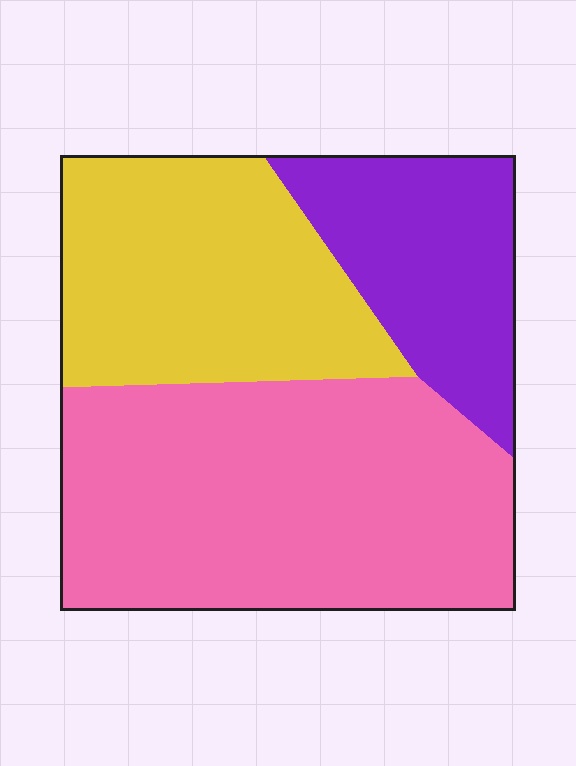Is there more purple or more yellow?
Yellow.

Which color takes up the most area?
Pink, at roughly 50%.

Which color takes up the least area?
Purple, at roughly 20%.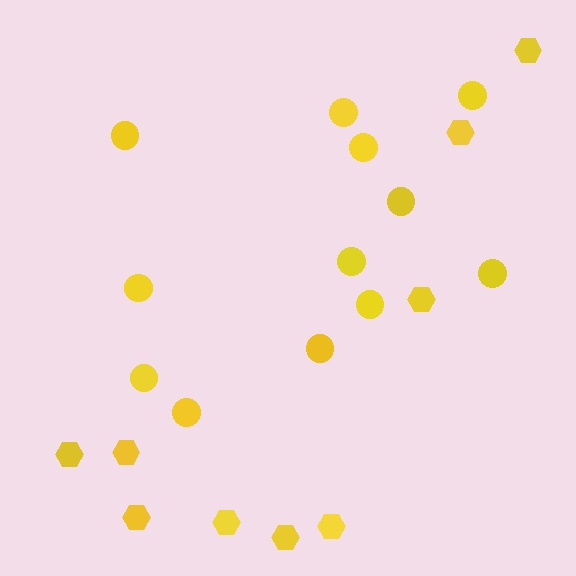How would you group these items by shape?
There are 2 groups: one group of circles (12) and one group of hexagons (9).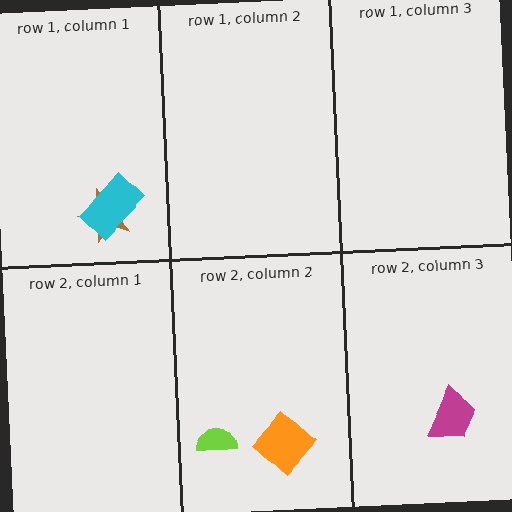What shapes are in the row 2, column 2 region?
The lime semicircle, the orange diamond.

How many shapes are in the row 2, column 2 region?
2.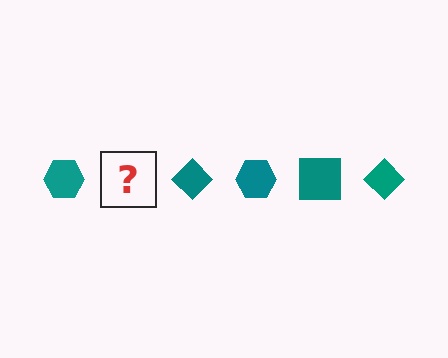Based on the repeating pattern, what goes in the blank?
The blank should be a teal square.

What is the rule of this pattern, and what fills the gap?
The rule is that the pattern cycles through hexagon, square, diamond shapes in teal. The gap should be filled with a teal square.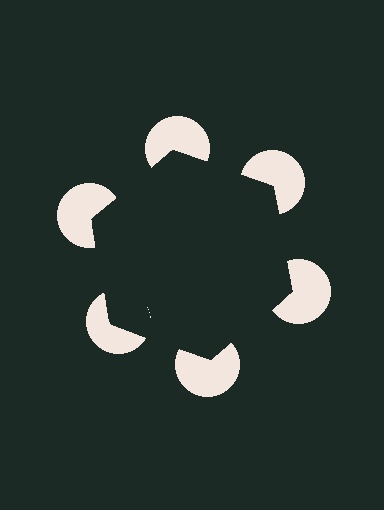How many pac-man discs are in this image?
There are 6 — one at each vertex of the illusory hexagon.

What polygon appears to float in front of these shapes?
An illusory hexagon — its edges are inferred from the aligned wedge cuts in the pac-man discs, not physically drawn.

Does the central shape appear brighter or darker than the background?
It typically appears slightly darker than the background, even though no actual brightness change is drawn.